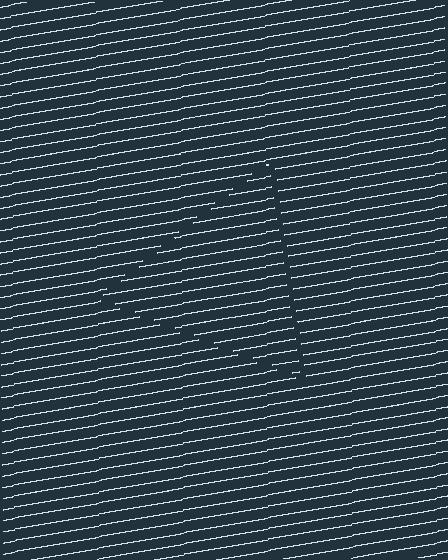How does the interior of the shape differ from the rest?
The interior of the shape contains the same grating, shifted by half a period — the contour is defined by the phase discontinuity where line-ends from the inner and outer gratings abut.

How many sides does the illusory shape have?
3 sides — the line-ends trace a triangle.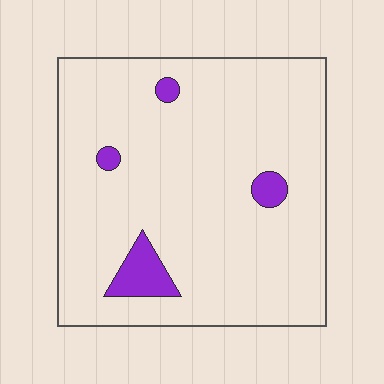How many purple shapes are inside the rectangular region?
4.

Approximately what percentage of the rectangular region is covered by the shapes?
Approximately 5%.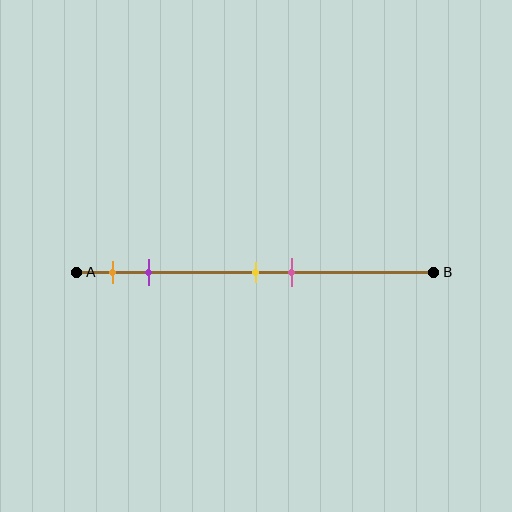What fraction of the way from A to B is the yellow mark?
The yellow mark is approximately 50% (0.5) of the way from A to B.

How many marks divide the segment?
There are 4 marks dividing the segment.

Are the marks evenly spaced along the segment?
No, the marks are not evenly spaced.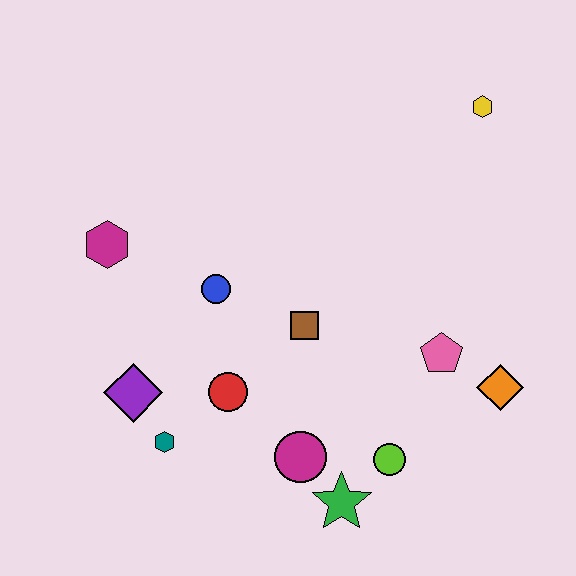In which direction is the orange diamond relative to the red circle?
The orange diamond is to the right of the red circle.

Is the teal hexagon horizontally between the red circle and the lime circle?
No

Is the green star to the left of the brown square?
No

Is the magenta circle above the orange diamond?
No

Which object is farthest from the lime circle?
The yellow hexagon is farthest from the lime circle.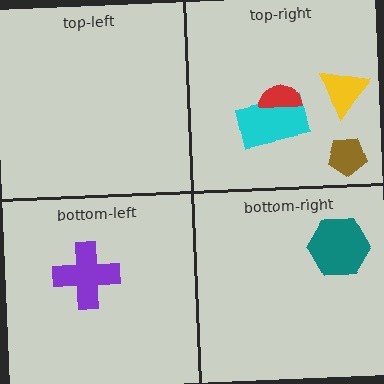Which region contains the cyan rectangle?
The top-right region.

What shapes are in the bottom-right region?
The teal hexagon.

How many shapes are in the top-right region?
4.